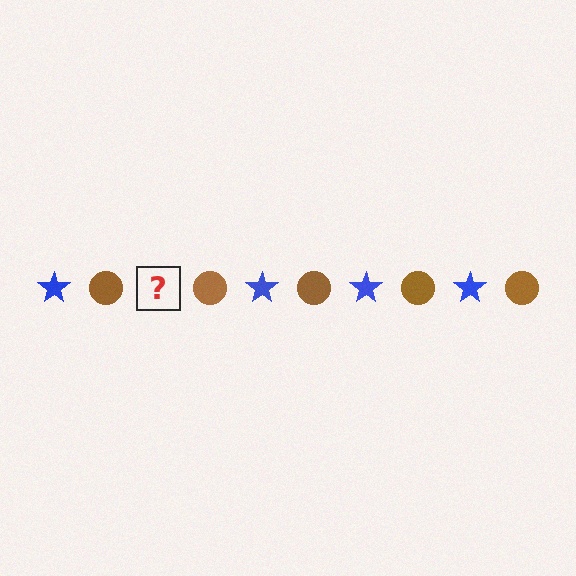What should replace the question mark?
The question mark should be replaced with a blue star.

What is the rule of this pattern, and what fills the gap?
The rule is that the pattern alternates between blue star and brown circle. The gap should be filled with a blue star.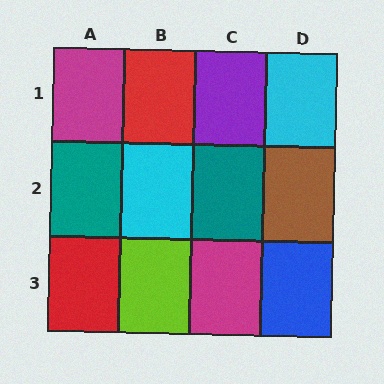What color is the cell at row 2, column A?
Teal.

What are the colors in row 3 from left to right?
Red, lime, magenta, blue.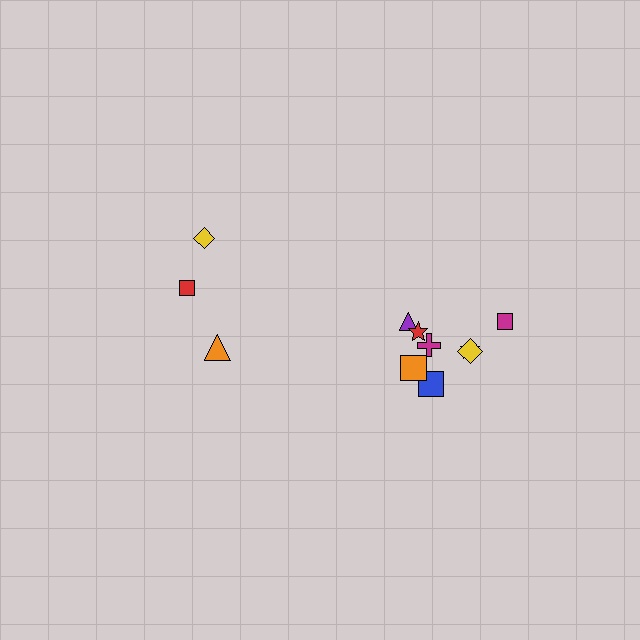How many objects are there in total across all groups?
There are 11 objects.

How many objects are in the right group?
There are 8 objects.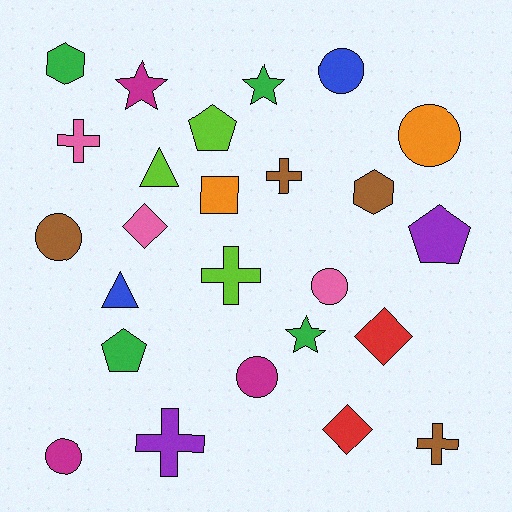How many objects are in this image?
There are 25 objects.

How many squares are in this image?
There is 1 square.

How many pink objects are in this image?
There are 3 pink objects.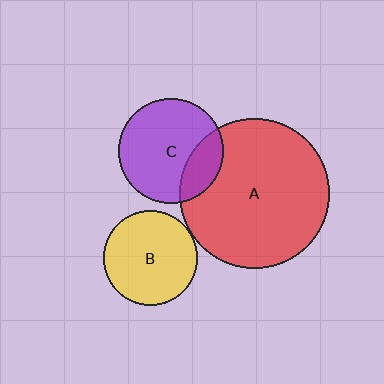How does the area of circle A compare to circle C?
Approximately 2.0 times.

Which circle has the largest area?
Circle A (red).